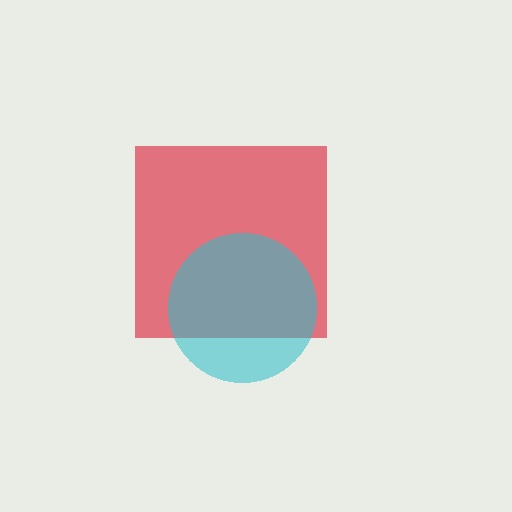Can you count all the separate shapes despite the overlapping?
Yes, there are 2 separate shapes.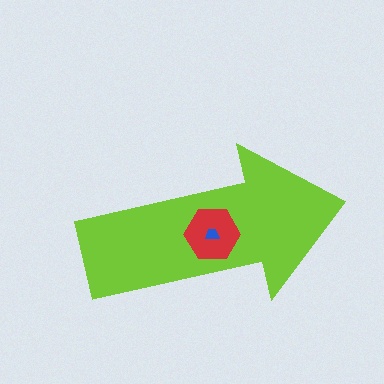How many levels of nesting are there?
3.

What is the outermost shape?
The lime arrow.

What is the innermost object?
The blue trapezoid.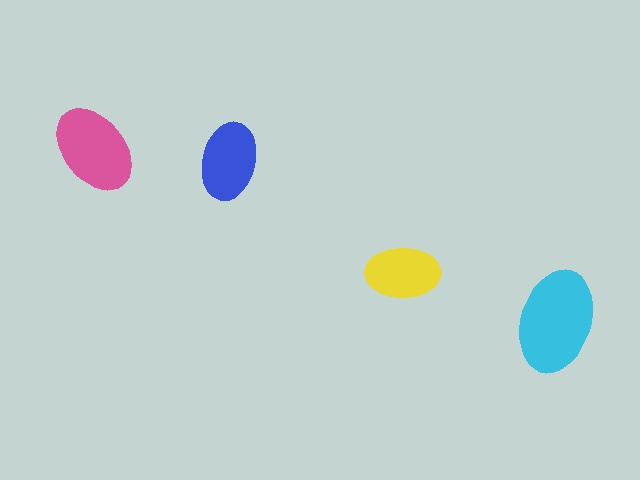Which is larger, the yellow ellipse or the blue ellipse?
The blue one.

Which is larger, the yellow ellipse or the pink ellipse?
The pink one.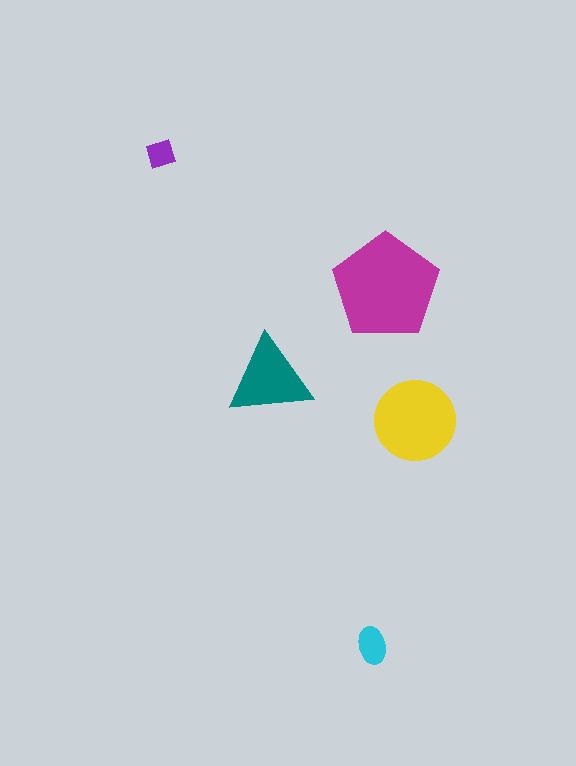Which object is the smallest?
The purple diamond.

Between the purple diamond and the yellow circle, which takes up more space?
The yellow circle.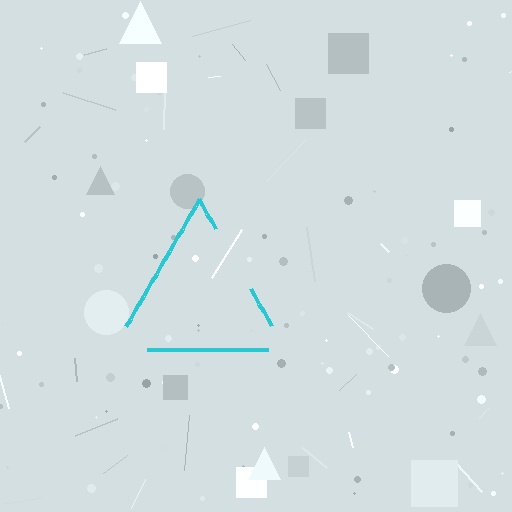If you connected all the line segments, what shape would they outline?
They would outline a triangle.